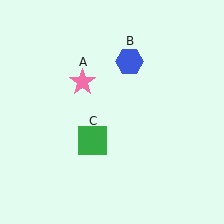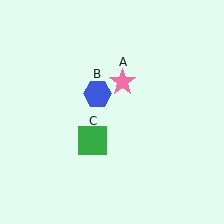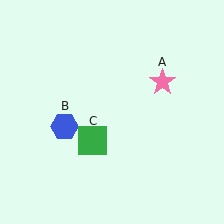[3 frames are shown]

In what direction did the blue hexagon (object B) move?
The blue hexagon (object B) moved down and to the left.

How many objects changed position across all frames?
2 objects changed position: pink star (object A), blue hexagon (object B).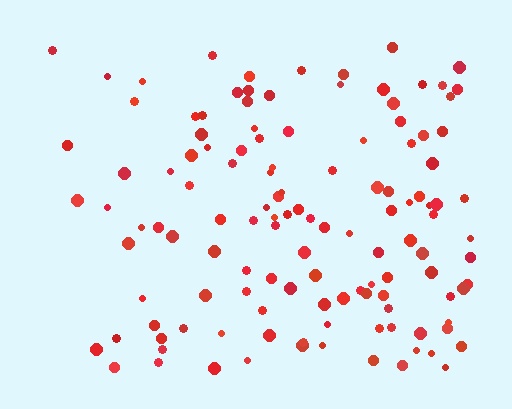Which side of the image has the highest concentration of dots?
The right.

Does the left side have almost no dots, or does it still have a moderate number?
Still a moderate number, just noticeably fewer than the right.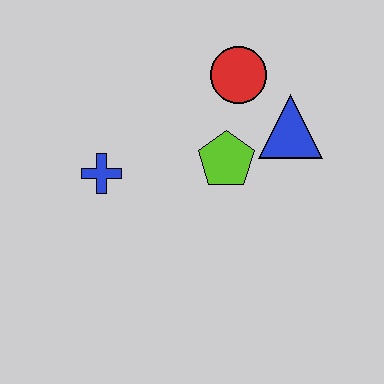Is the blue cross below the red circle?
Yes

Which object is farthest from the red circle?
The blue cross is farthest from the red circle.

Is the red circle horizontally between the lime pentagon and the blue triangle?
Yes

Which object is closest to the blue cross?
The lime pentagon is closest to the blue cross.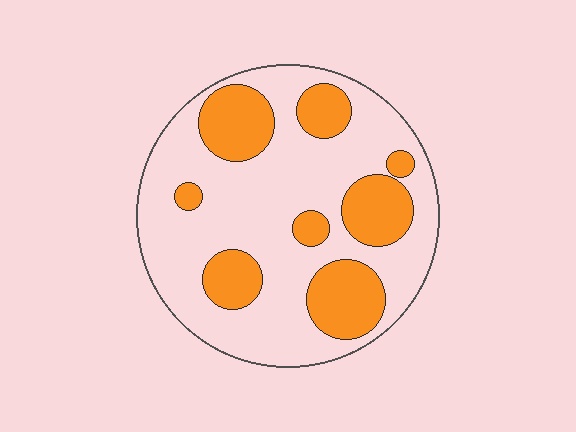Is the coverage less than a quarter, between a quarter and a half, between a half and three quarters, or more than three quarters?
Between a quarter and a half.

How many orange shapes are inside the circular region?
8.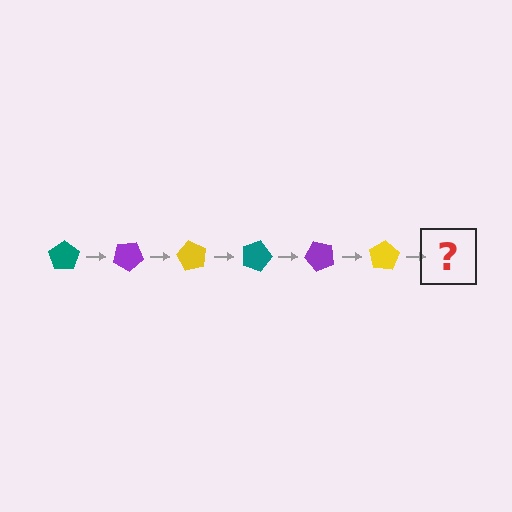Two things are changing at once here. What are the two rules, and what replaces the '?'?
The two rules are that it rotates 30 degrees each step and the color cycles through teal, purple, and yellow. The '?' should be a teal pentagon, rotated 180 degrees from the start.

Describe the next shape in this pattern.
It should be a teal pentagon, rotated 180 degrees from the start.